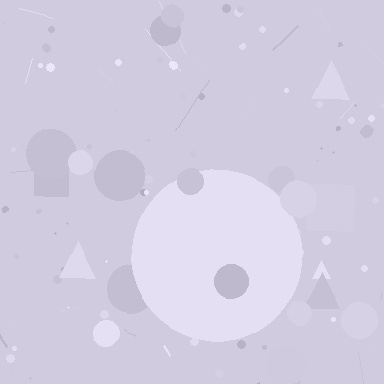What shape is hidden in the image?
A circle is hidden in the image.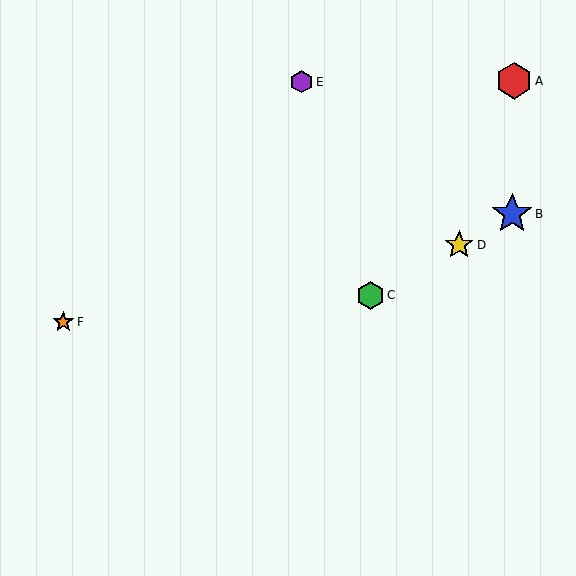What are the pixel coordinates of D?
Object D is at (459, 245).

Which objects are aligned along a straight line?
Objects B, C, D are aligned along a straight line.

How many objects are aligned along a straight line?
3 objects (B, C, D) are aligned along a straight line.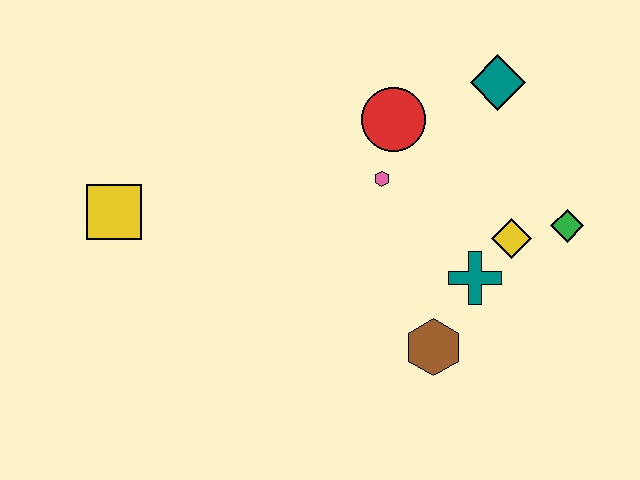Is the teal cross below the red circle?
Yes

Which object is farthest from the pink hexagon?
The yellow square is farthest from the pink hexagon.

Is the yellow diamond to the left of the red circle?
No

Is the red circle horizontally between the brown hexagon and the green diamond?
No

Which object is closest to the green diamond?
The yellow diamond is closest to the green diamond.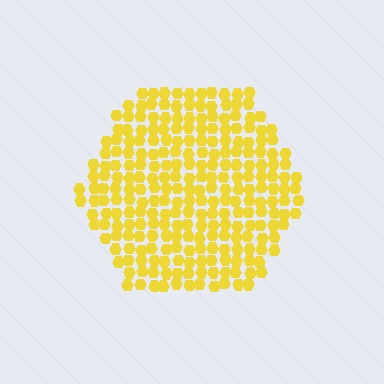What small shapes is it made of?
It is made of small hexagons.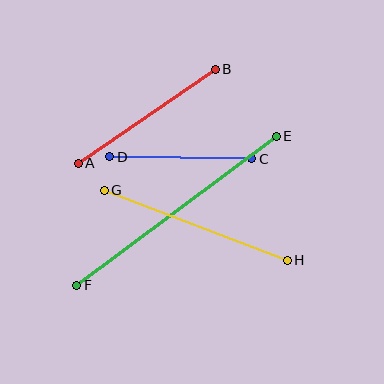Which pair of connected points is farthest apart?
Points E and F are farthest apart.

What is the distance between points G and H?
The distance is approximately 196 pixels.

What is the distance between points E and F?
The distance is approximately 249 pixels.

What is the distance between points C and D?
The distance is approximately 142 pixels.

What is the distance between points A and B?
The distance is approximately 166 pixels.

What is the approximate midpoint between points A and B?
The midpoint is at approximately (147, 116) pixels.